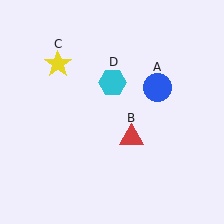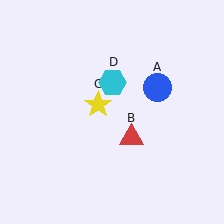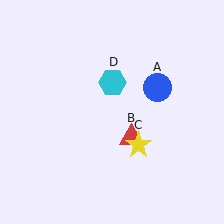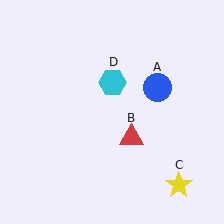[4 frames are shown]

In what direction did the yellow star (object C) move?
The yellow star (object C) moved down and to the right.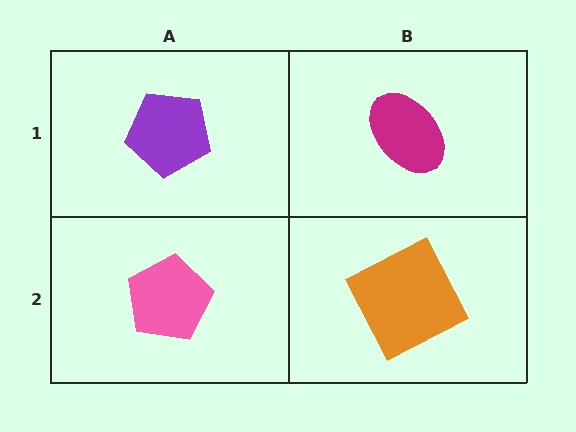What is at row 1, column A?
A purple pentagon.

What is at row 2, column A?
A pink pentagon.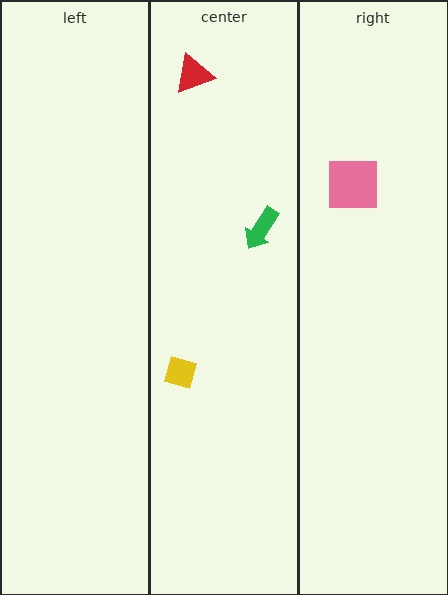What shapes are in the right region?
The pink square.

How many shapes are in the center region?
3.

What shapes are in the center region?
The red triangle, the yellow diamond, the green arrow.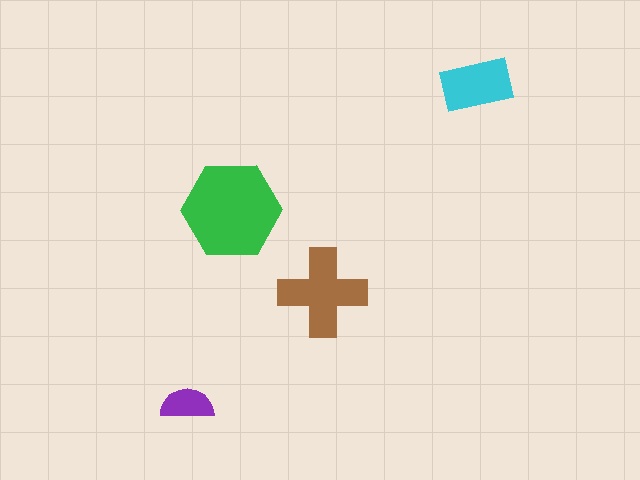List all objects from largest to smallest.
The green hexagon, the brown cross, the cyan rectangle, the purple semicircle.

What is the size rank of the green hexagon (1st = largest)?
1st.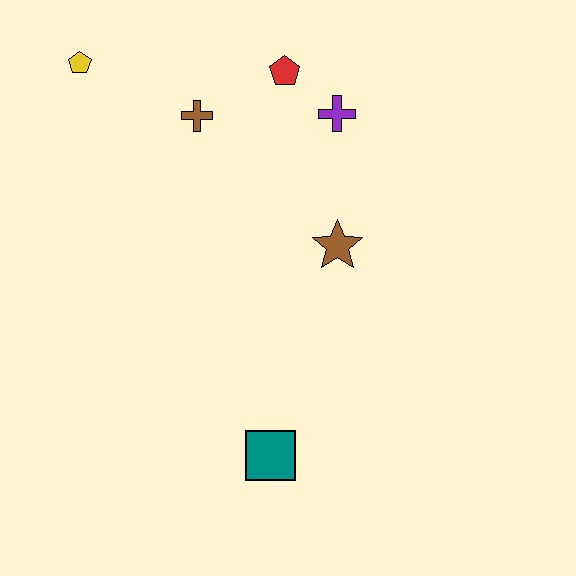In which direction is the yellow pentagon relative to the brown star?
The yellow pentagon is to the left of the brown star.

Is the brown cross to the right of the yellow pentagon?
Yes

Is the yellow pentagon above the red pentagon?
Yes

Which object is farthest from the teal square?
The yellow pentagon is farthest from the teal square.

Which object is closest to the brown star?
The purple cross is closest to the brown star.